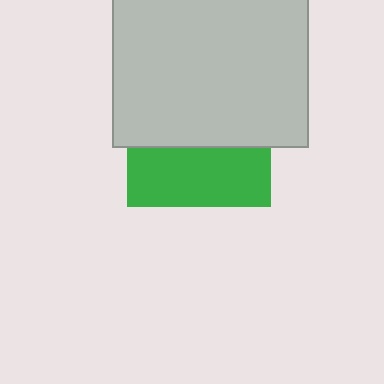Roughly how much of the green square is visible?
A small part of it is visible (roughly 41%).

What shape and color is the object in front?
The object in front is a light gray square.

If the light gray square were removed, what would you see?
You would see the complete green square.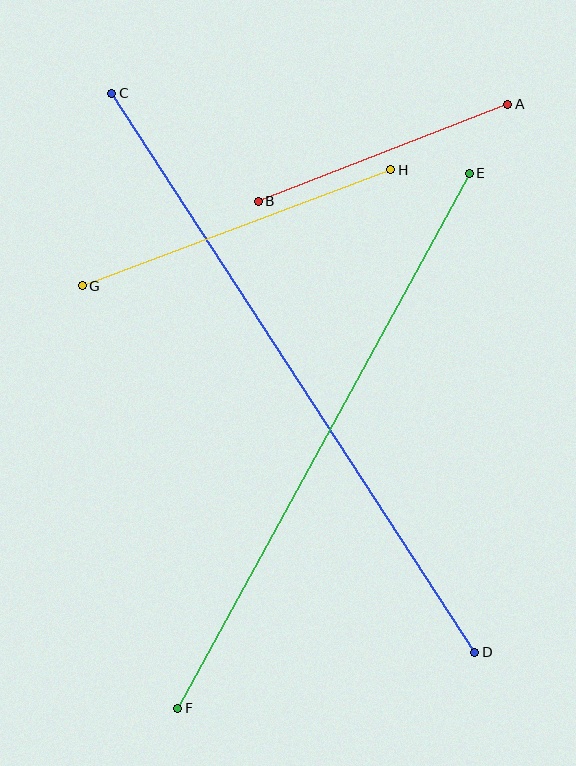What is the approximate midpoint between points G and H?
The midpoint is at approximately (236, 228) pixels.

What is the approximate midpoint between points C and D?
The midpoint is at approximately (293, 373) pixels.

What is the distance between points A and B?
The distance is approximately 268 pixels.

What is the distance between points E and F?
The distance is approximately 609 pixels.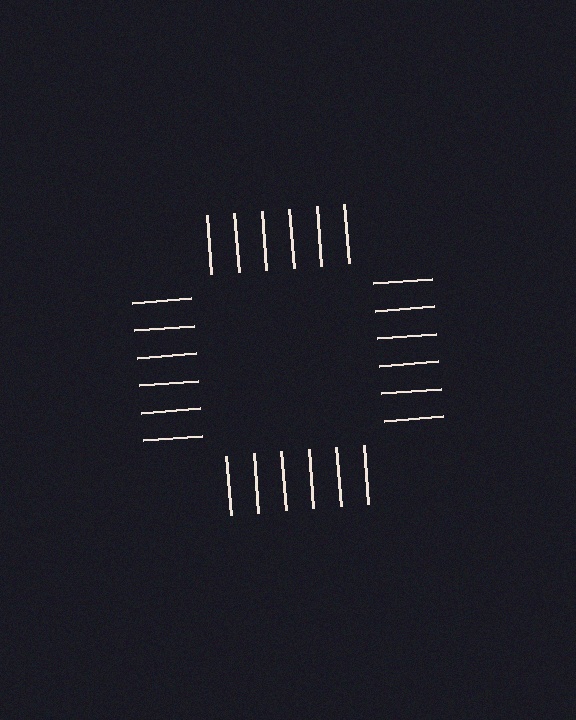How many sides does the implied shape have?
4 sides — the line-ends trace a square.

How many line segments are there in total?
24 — 6 along each of the 4 edges.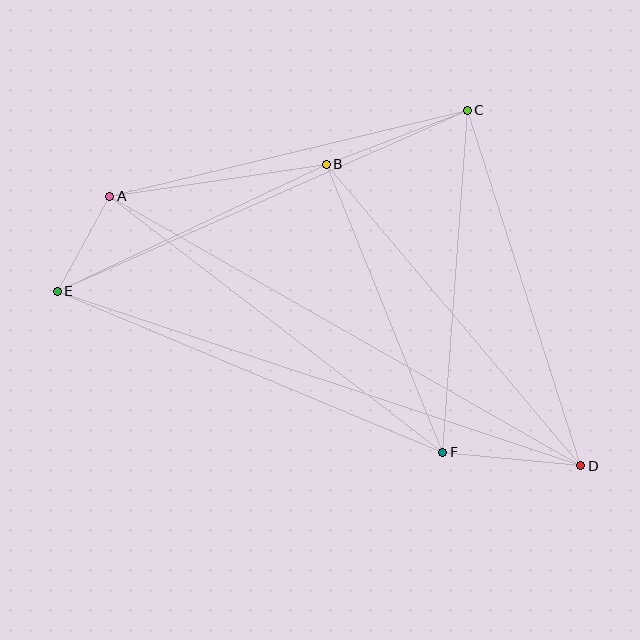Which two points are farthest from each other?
Points D and E are farthest from each other.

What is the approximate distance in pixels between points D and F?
The distance between D and F is approximately 139 pixels.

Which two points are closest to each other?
Points A and E are closest to each other.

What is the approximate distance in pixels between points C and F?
The distance between C and F is approximately 343 pixels.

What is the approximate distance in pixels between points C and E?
The distance between C and E is approximately 448 pixels.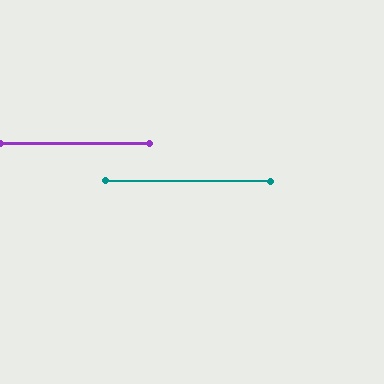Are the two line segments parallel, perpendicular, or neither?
Parallel — their directions differ by only 0.4°.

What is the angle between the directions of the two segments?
Approximately 0 degrees.